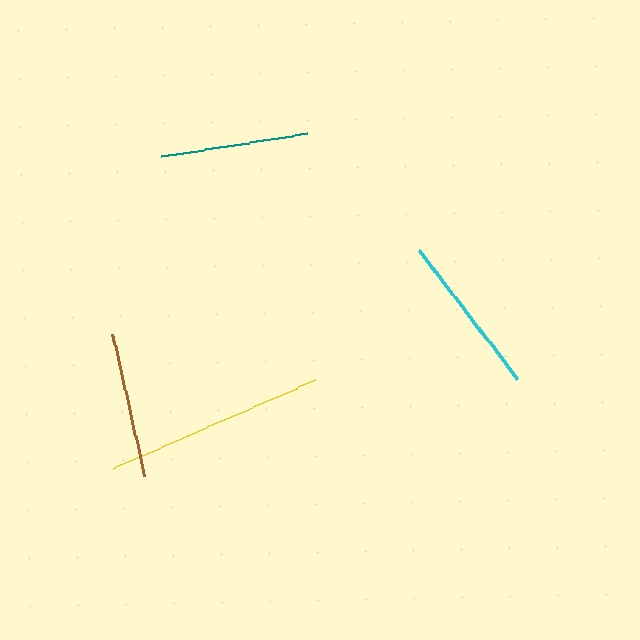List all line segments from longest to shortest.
From longest to shortest: yellow, cyan, teal, brown.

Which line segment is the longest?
The yellow line is the longest at approximately 221 pixels.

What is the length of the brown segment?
The brown segment is approximately 146 pixels long.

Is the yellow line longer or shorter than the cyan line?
The yellow line is longer than the cyan line.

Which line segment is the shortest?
The brown line is the shortest at approximately 146 pixels.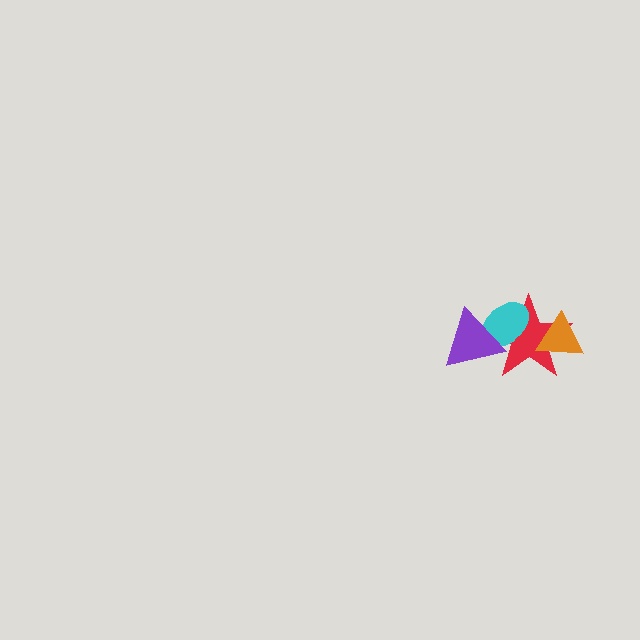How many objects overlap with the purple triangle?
2 objects overlap with the purple triangle.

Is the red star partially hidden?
Yes, it is partially covered by another shape.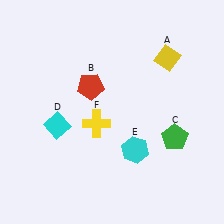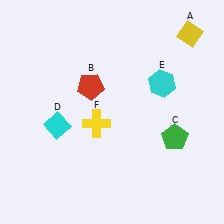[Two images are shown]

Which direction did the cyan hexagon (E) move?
The cyan hexagon (E) moved up.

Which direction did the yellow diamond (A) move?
The yellow diamond (A) moved up.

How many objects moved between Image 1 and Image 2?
2 objects moved between the two images.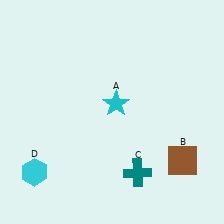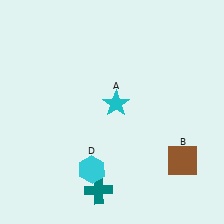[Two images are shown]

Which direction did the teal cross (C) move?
The teal cross (C) moved left.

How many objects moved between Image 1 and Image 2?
2 objects moved between the two images.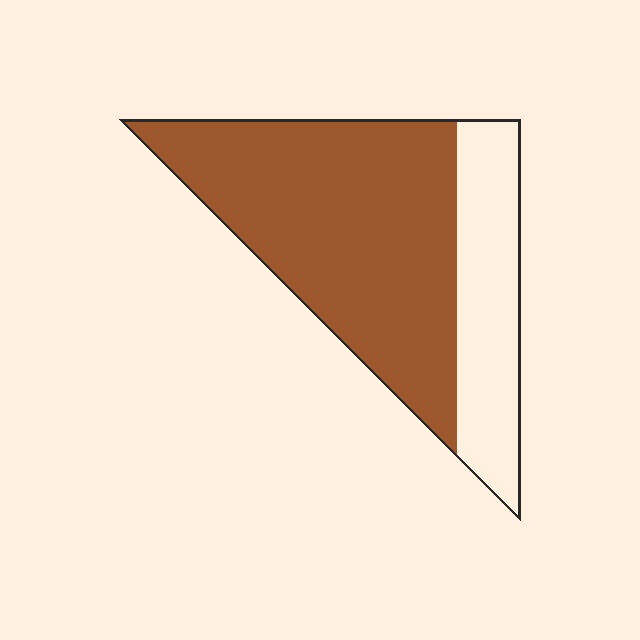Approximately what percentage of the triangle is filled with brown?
Approximately 70%.